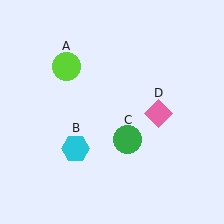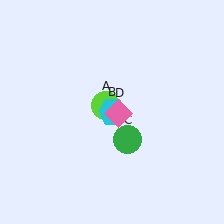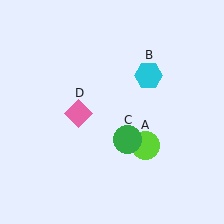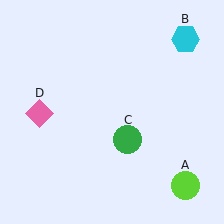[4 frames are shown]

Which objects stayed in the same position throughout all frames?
Green circle (object C) remained stationary.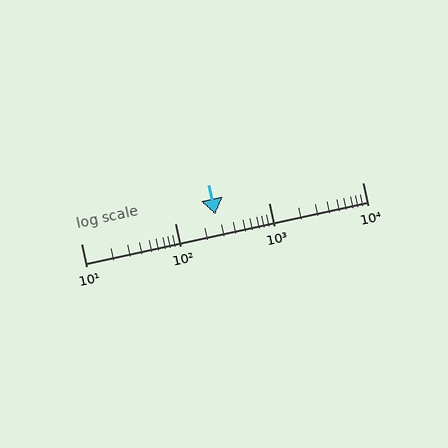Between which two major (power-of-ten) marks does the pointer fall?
The pointer is between 100 and 1000.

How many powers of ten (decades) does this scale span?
The scale spans 3 decades, from 10 to 10000.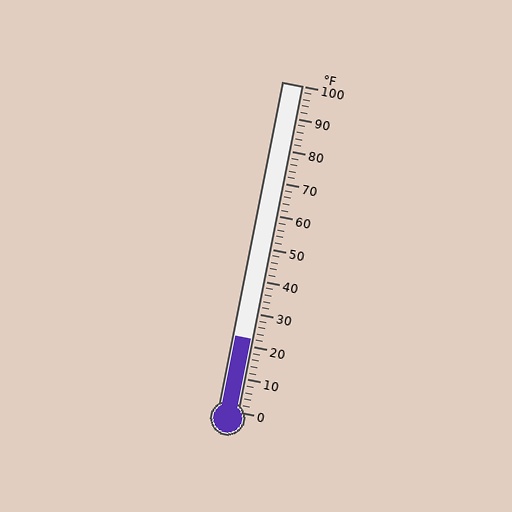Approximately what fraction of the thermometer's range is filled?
The thermometer is filled to approximately 20% of its range.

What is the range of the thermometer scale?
The thermometer scale ranges from 0°F to 100°F.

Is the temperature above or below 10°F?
The temperature is above 10°F.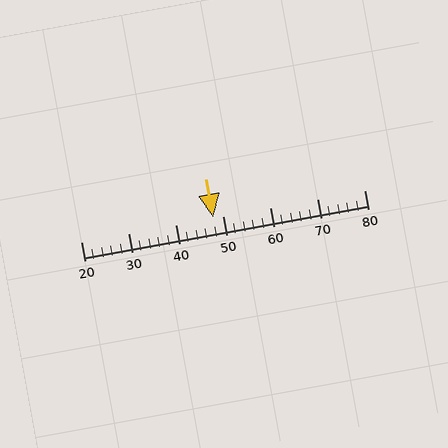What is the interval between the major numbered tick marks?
The major tick marks are spaced 10 units apart.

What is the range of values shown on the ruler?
The ruler shows values from 20 to 80.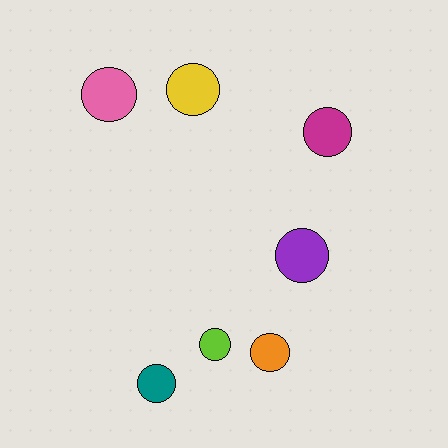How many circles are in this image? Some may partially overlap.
There are 7 circles.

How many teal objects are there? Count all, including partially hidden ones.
There is 1 teal object.